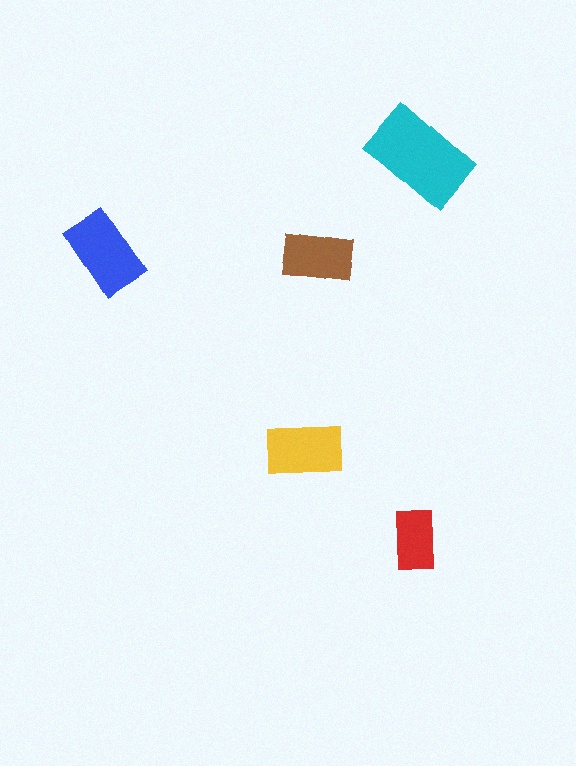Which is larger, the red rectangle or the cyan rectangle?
The cyan one.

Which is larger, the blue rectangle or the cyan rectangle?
The cyan one.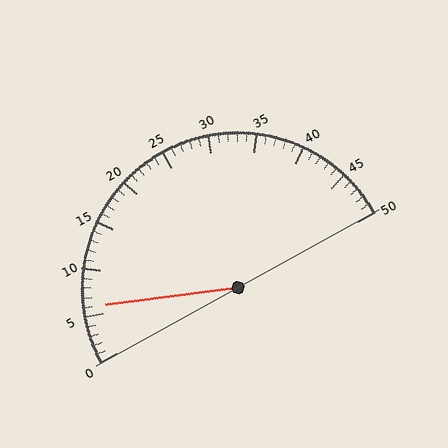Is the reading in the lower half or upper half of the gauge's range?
The reading is in the lower half of the range (0 to 50).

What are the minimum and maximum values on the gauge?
The gauge ranges from 0 to 50.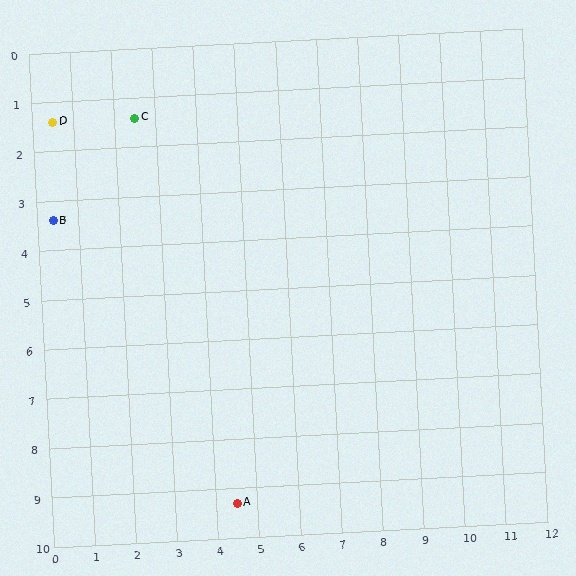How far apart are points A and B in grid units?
Points A and B are about 7.2 grid units apart.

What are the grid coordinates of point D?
Point D is at approximately (0.5, 1.4).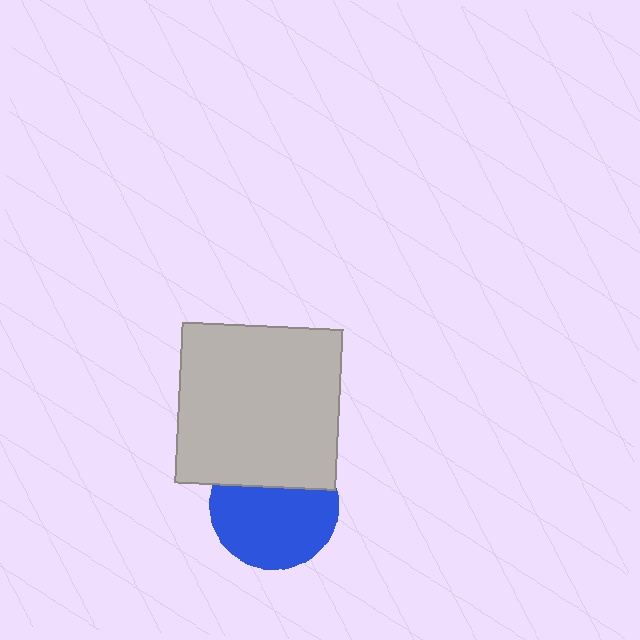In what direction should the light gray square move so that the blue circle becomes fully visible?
The light gray square should move up. That is the shortest direction to clear the overlap and leave the blue circle fully visible.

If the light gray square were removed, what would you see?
You would see the complete blue circle.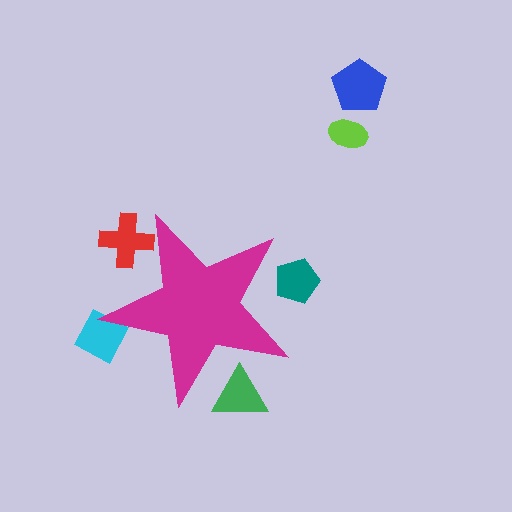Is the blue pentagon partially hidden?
No, the blue pentagon is fully visible.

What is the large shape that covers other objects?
A magenta star.